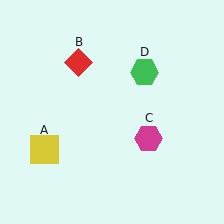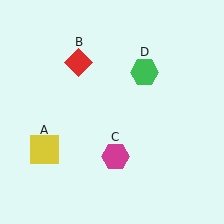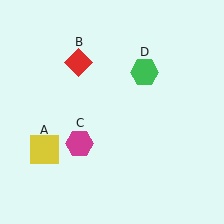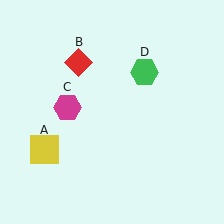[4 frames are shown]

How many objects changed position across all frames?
1 object changed position: magenta hexagon (object C).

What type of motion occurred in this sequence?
The magenta hexagon (object C) rotated clockwise around the center of the scene.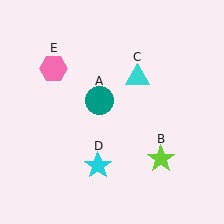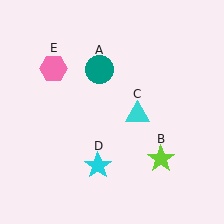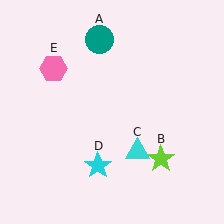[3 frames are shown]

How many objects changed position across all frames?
2 objects changed position: teal circle (object A), cyan triangle (object C).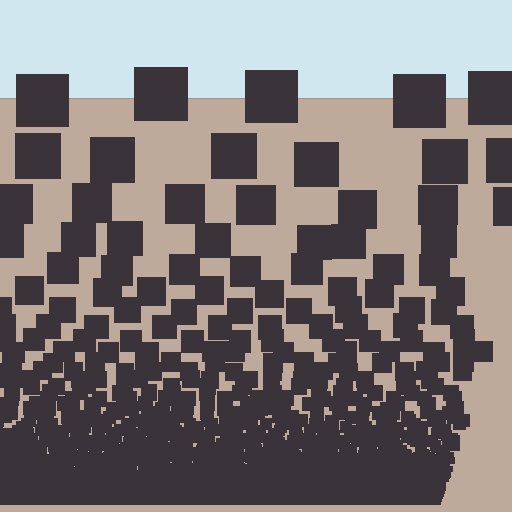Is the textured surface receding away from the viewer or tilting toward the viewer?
The surface appears to tilt toward the viewer. Texture elements get larger and sparser toward the top.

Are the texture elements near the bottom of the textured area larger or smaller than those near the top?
Smaller. The gradient is inverted — elements near the bottom are smaller and denser.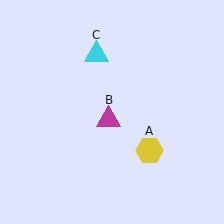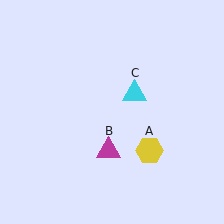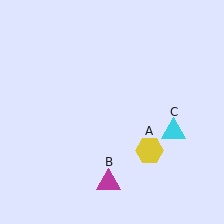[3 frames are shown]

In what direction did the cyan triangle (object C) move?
The cyan triangle (object C) moved down and to the right.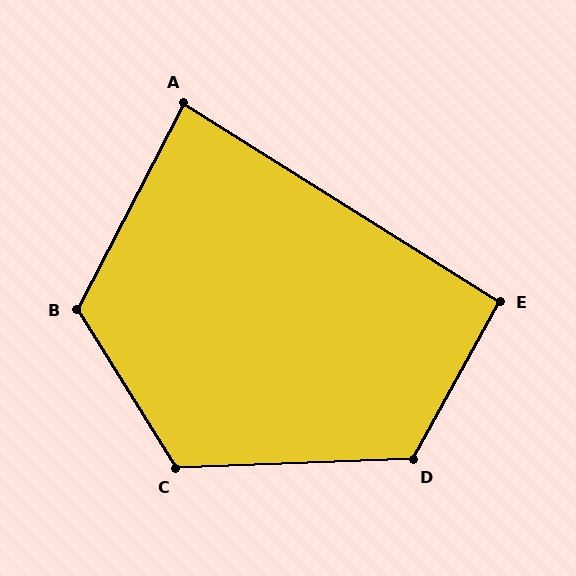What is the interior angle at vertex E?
Approximately 93 degrees (approximately right).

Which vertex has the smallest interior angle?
A, at approximately 85 degrees.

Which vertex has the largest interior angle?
D, at approximately 121 degrees.